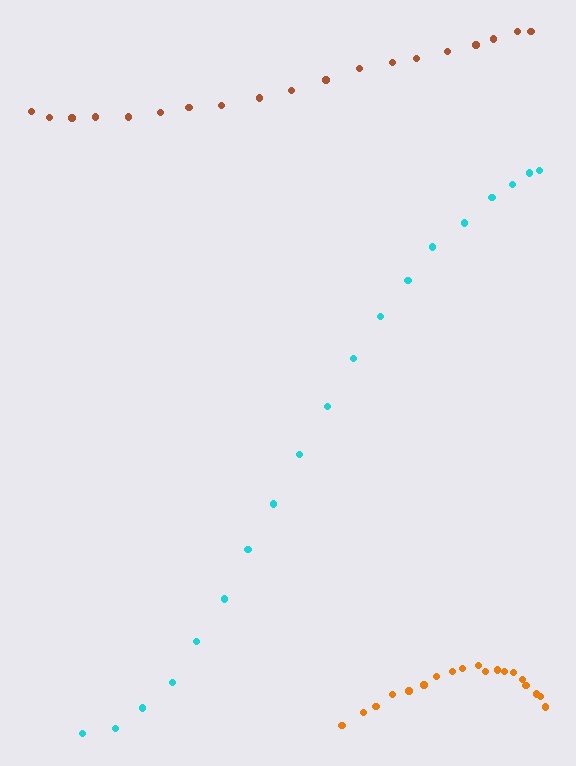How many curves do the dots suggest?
There are 3 distinct paths.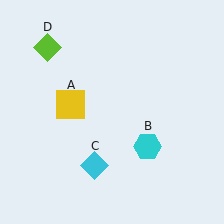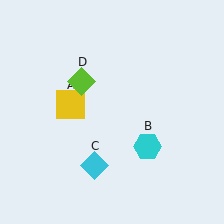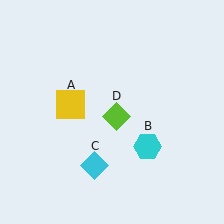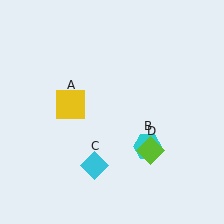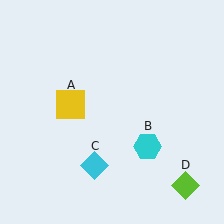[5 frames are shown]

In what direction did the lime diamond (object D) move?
The lime diamond (object D) moved down and to the right.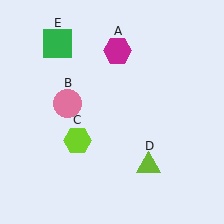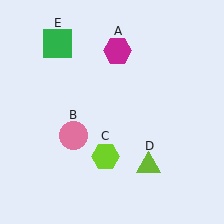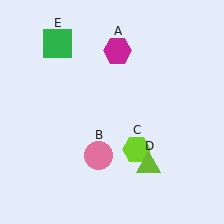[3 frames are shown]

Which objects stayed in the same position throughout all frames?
Magenta hexagon (object A) and lime triangle (object D) and green square (object E) remained stationary.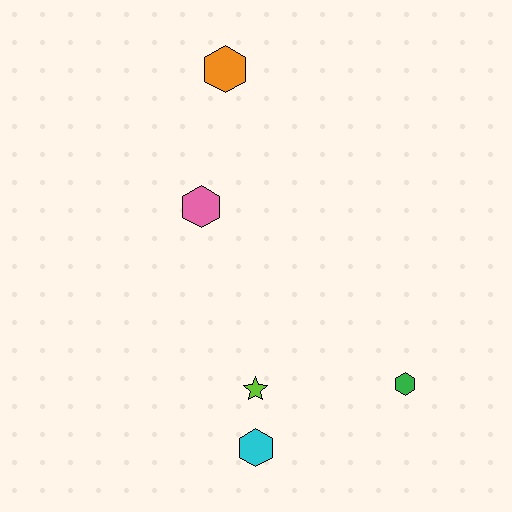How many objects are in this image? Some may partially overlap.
There are 5 objects.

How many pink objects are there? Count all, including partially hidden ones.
There is 1 pink object.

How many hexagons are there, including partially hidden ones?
There are 4 hexagons.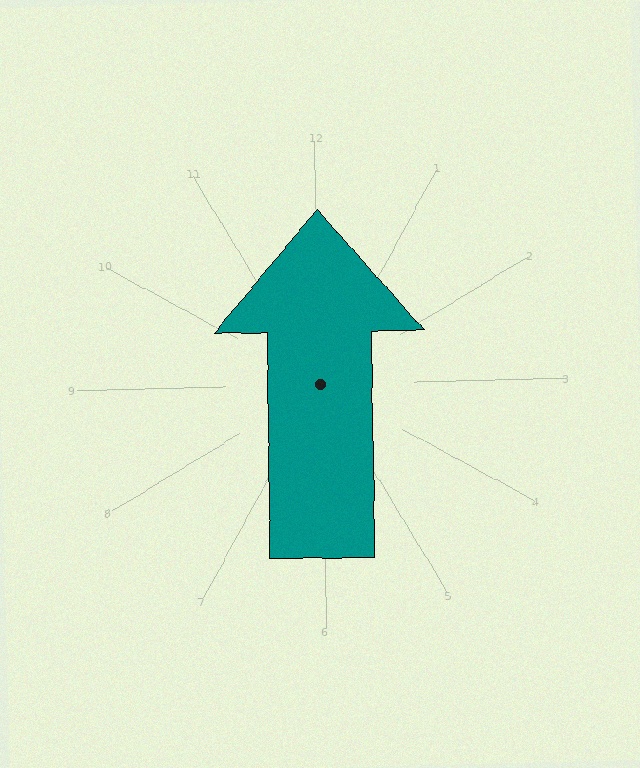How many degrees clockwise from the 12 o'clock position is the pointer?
Approximately 1 degrees.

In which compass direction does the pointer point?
North.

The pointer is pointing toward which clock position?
Roughly 12 o'clock.